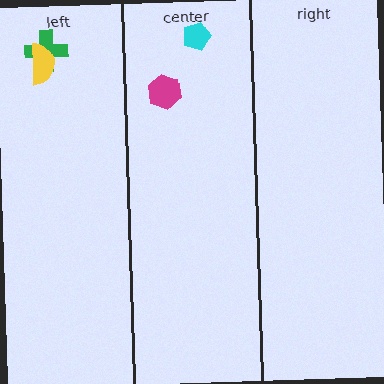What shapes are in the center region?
The magenta hexagon, the cyan pentagon.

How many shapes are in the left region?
2.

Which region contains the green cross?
The left region.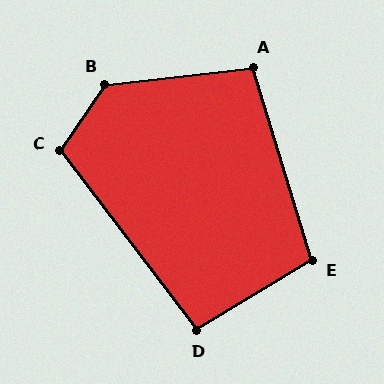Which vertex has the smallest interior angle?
D, at approximately 96 degrees.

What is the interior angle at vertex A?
Approximately 101 degrees (obtuse).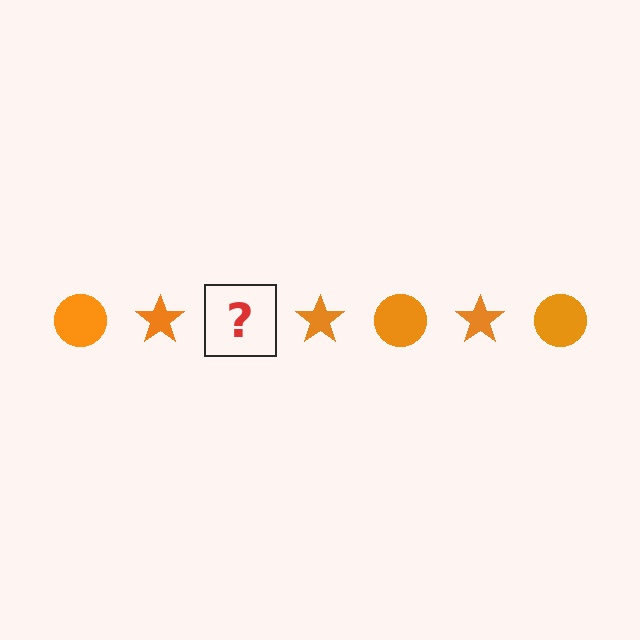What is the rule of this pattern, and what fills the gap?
The rule is that the pattern cycles through circle, star shapes in orange. The gap should be filled with an orange circle.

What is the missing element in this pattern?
The missing element is an orange circle.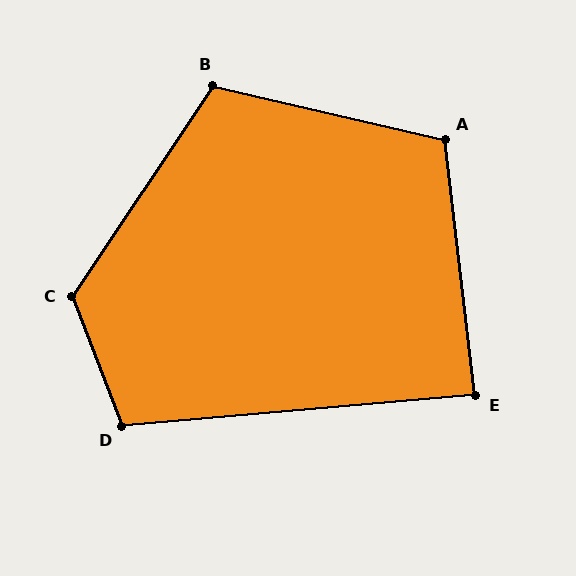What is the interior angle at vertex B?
Approximately 110 degrees (obtuse).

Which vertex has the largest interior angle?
C, at approximately 125 degrees.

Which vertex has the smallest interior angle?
E, at approximately 88 degrees.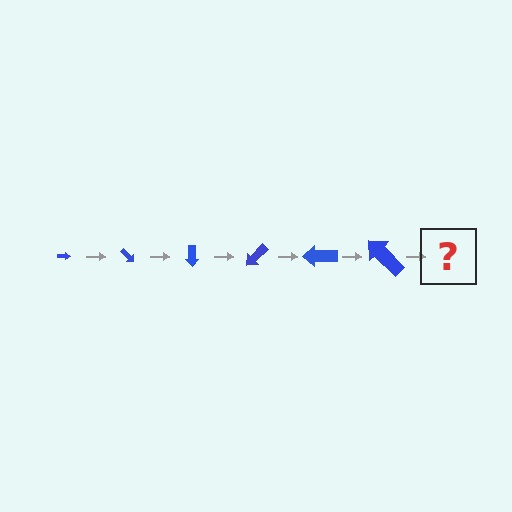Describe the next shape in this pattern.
It should be an arrow, larger than the previous one and rotated 270 degrees from the start.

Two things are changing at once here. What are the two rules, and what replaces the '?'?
The two rules are that the arrow grows larger each step and it rotates 45 degrees each step. The '?' should be an arrow, larger than the previous one and rotated 270 degrees from the start.